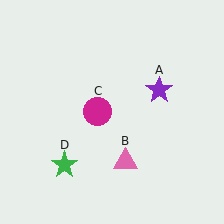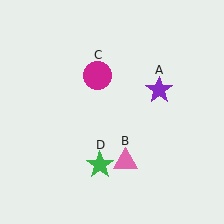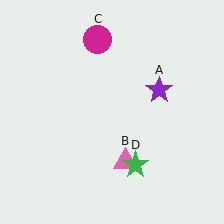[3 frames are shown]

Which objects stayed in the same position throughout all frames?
Purple star (object A) and pink triangle (object B) remained stationary.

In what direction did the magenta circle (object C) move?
The magenta circle (object C) moved up.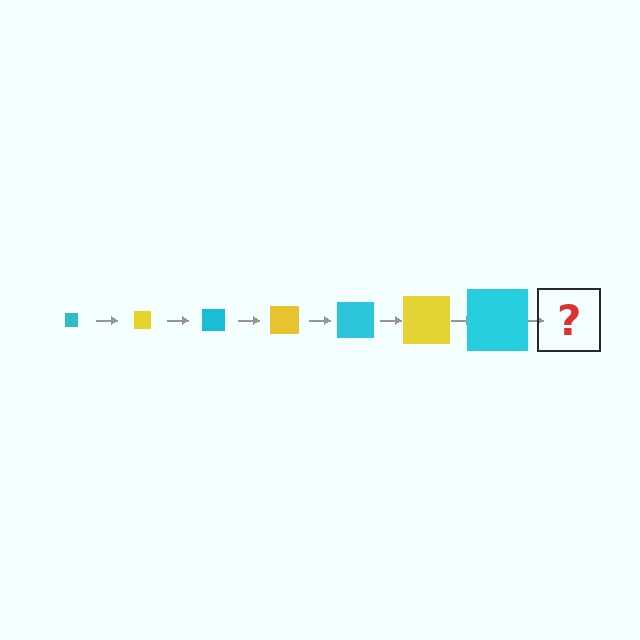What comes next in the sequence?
The next element should be a yellow square, larger than the previous one.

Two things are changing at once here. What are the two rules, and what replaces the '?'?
The two rules are that the square grows larger each step and the color cycles through cyan and yellow. The '?' should be a yellow square, larger than the previous one.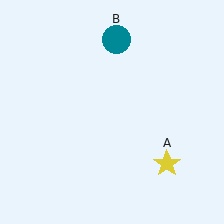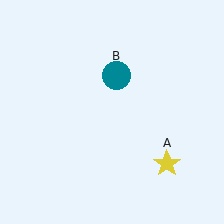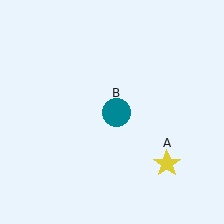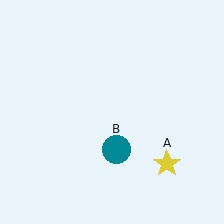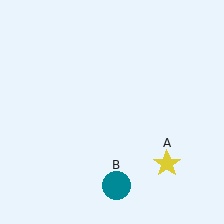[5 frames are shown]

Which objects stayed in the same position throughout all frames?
Yellow star (object A) remained stationary.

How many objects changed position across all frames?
1 object changed position: teal circle (object B).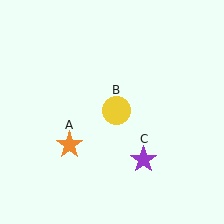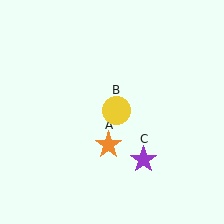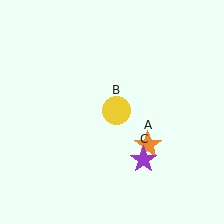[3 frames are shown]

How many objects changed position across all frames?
1 object changed position: orange star (object A).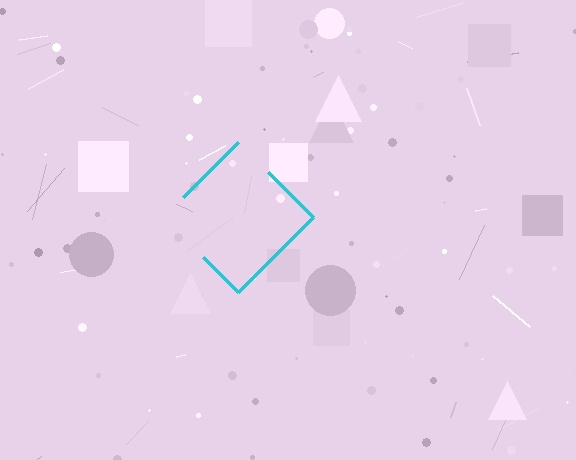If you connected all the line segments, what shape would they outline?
They would outline a diamond.